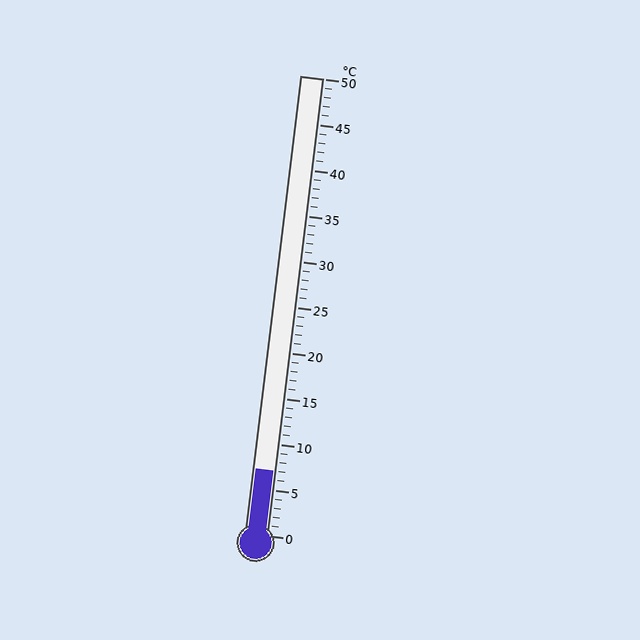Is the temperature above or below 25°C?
The temperature is below 25°C.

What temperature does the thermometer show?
The thermometer shows approximately 7°C.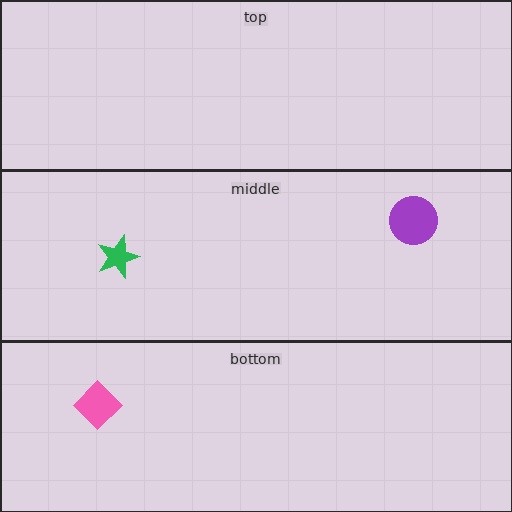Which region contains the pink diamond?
The bottom region.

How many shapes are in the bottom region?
1.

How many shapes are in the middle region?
2.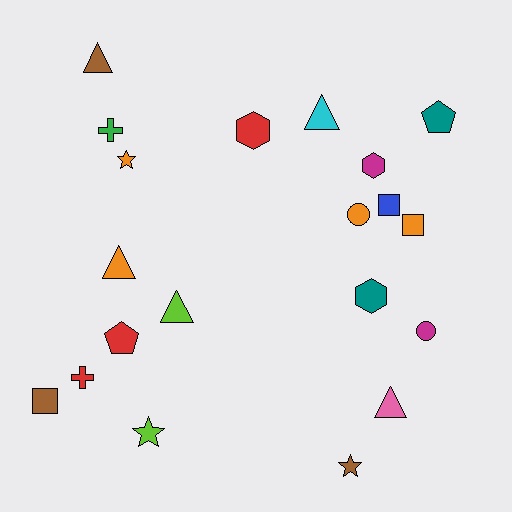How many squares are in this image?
There are 3 squares.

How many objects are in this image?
There are 20 objects.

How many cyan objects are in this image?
There is 1 cyan object.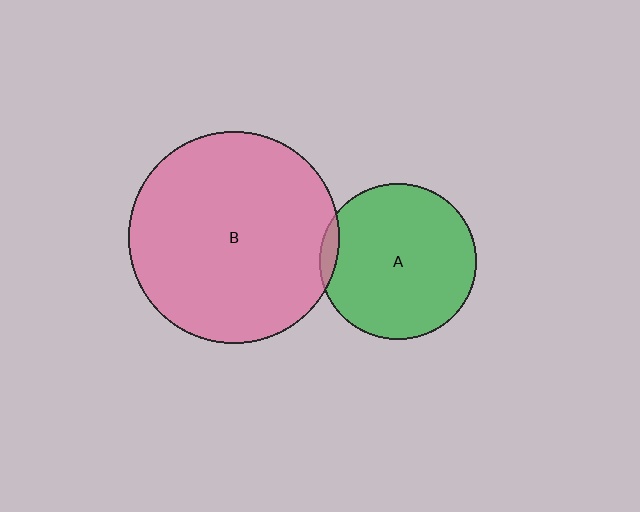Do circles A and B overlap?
Yes.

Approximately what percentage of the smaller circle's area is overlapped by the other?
Approximately 5%.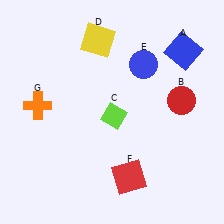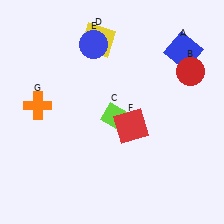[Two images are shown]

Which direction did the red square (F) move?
The red square (F) moved up.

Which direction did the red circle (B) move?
The red circle (B) moved up.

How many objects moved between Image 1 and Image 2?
3 objects moved between the two images.